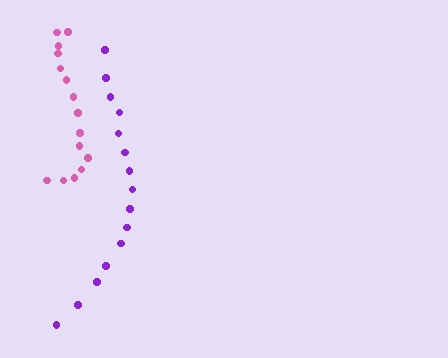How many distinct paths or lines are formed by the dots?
There are 2 distinct paths.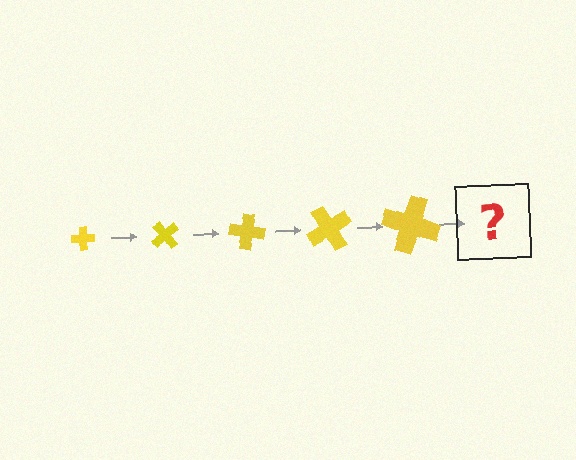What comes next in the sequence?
The next element should be a cross, larger than the previous one and rotated 250 degrees from the start.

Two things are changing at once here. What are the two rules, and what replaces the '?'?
The two rules are that the cross grows larger each step and it rotates 50 degrees each step. The '?' should be a cross, larger than the previous one and rotated 250 degrees from the start.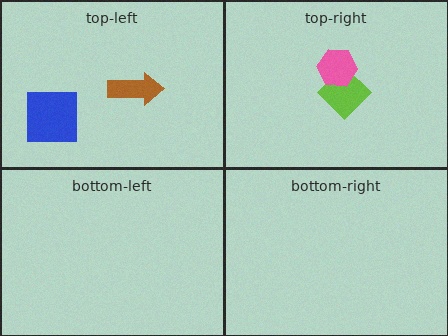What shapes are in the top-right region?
The lime diamond, the pink hexagon.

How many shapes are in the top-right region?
2.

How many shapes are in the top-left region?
2.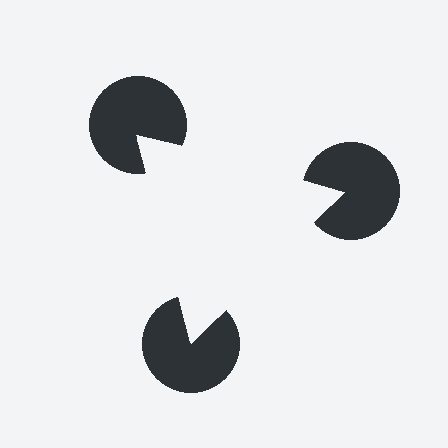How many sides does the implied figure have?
3 sides.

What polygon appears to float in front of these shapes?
An illusory triangle — its edges are inferred from the aligned wedge cuts in the pac-man discs, not physically drawn.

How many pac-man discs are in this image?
There are 3 — one at each vertex of the illusory triangle.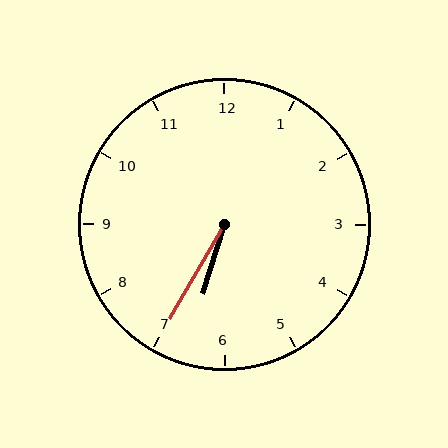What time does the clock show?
6:35.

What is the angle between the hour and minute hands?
Approximately 12 degrees.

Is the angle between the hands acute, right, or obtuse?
It is acute.